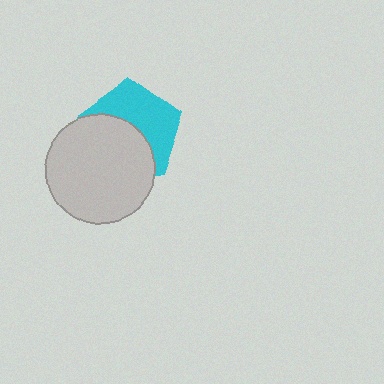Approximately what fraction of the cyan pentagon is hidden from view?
Roughly 50% of the cyan pentagon is hidden behind the light gray circle.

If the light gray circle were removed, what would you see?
You would see the complete cyan pentagon.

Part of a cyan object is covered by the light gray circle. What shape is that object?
It is a pentagon.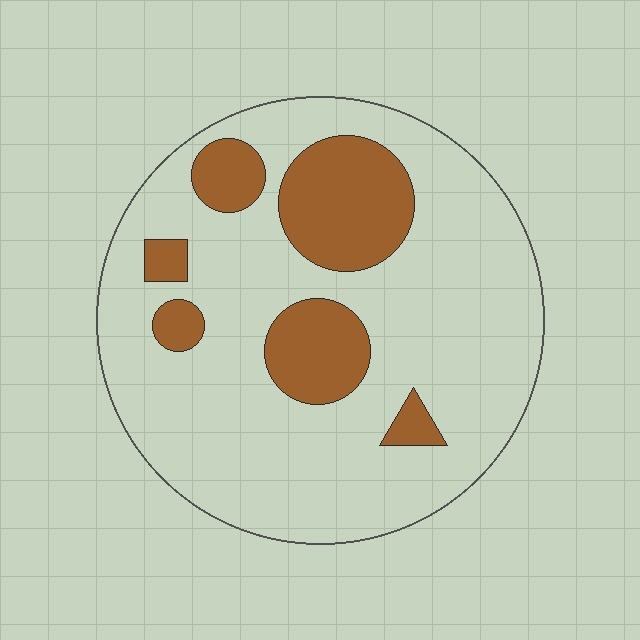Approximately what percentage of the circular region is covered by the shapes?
Approximately 20%.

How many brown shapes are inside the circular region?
6.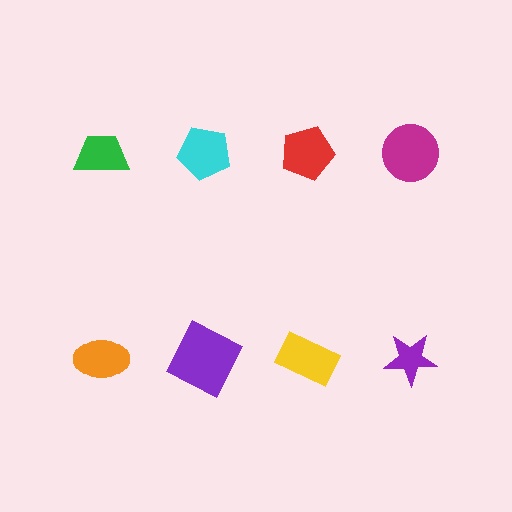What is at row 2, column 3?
A yellow rectangle.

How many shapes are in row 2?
4 shapes.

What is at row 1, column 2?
A cyan pentagon.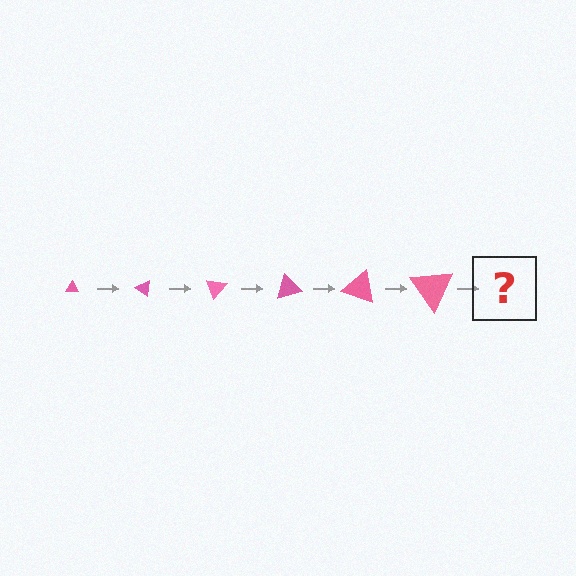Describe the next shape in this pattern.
It should be a triangle, larger than the previous one and rotated 210 degrees from the start.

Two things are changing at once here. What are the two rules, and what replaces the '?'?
The two rules are that the triangle grows larger each step and it rotates 35 degrees each step. The '?' should be a triangle, larger than the previous one and rotated 210 degrees from the start.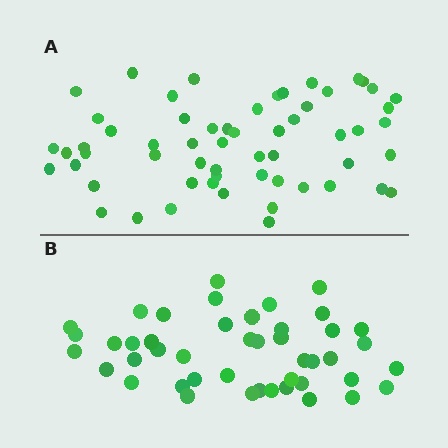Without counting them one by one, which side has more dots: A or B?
Region A (the top region) has more dots.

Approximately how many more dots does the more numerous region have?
Region A has approximately 15 more dots than region B.